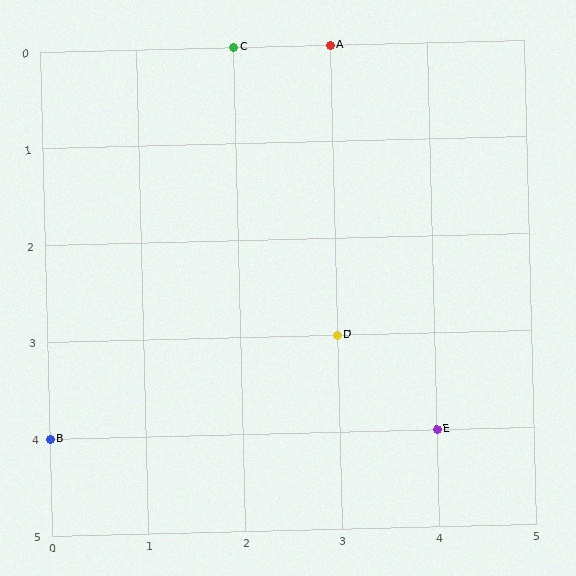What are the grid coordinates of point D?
Point D is at grid coordinates (3, 3).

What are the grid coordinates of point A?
Point A is at grid coordinates (3, 0).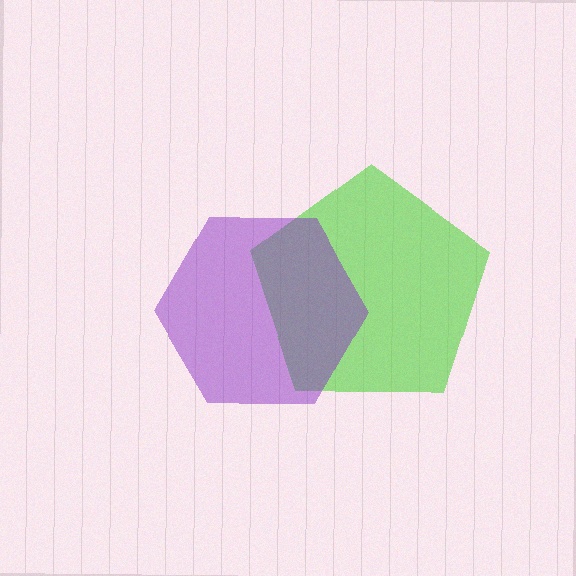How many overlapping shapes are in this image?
There are 2 overlapping shapes in the image.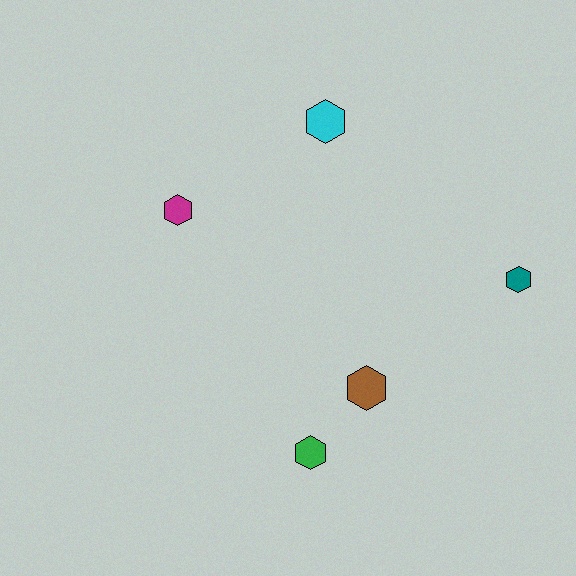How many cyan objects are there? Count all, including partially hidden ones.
There is 1 cyan object.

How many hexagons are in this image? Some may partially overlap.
There are 5 hexagons.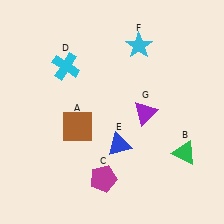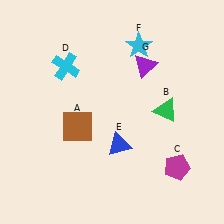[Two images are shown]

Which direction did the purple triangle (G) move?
The purple triangle (G) moved up.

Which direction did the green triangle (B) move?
The green triangle (B) moved up.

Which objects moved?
The objects that moved are: the green triangle (B), the magenta pentagon (C), the purple triangle (G).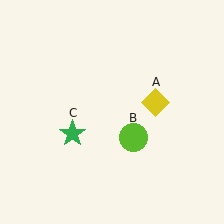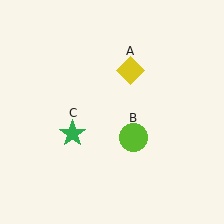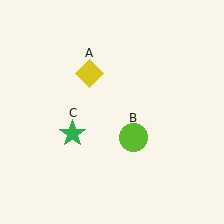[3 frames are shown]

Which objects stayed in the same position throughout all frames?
Lime circle (object B) and green star (object C) remained stationary.